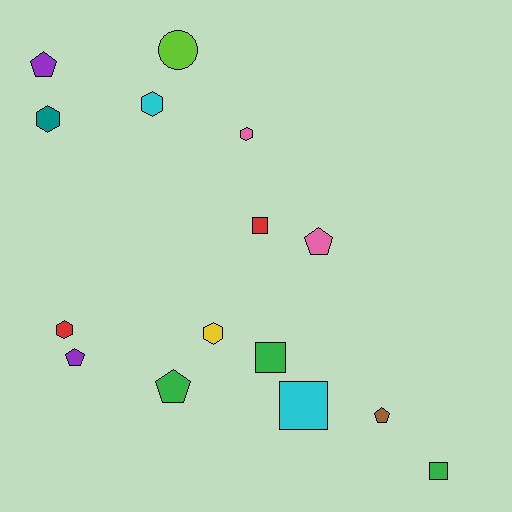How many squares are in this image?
There are 4 squares.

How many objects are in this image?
There are 15 objects.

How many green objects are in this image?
There are 3 green objects.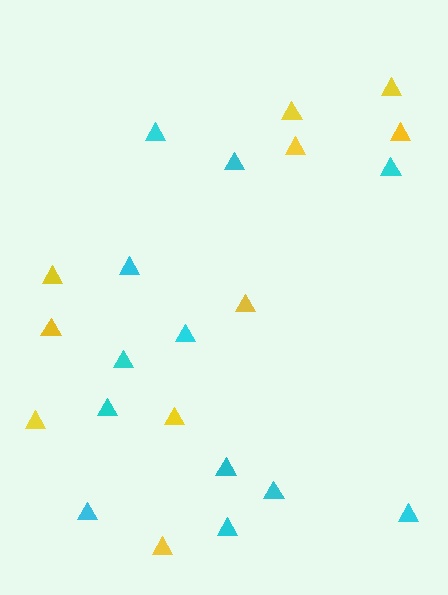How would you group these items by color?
There are 2 groups: one group of cyan triangles (12) and one group of yellow triangles (10).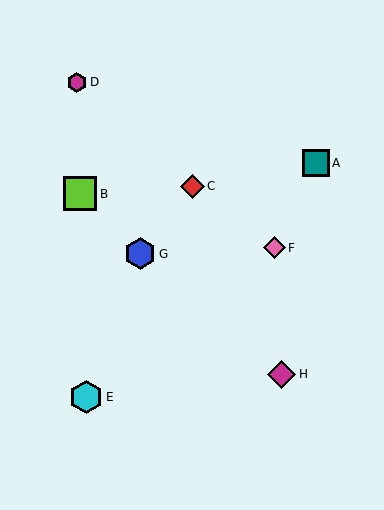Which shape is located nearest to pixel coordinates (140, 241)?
The blue hexagon (labeled G) at (140, 254) is nearest to that location.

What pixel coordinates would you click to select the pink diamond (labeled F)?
Click at (274, 248) to select the pink diamond F.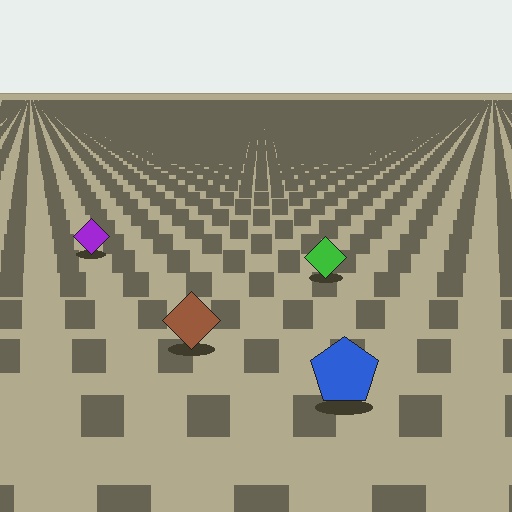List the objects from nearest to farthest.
From nearest to farthest: the blue pentagon, the brown diamond, the green diamond, the purple diamond.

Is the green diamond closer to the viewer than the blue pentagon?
No. The blue pentagon is closer — you can tell from the texture gradient: the ground texture is coarser near it.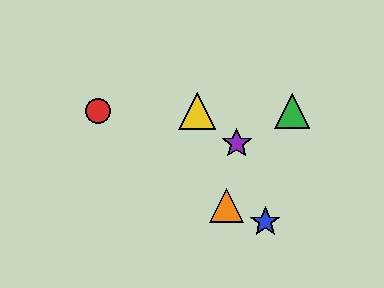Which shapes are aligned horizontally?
The red circle, the green triangle, the yellow triangle are aligned horizontally.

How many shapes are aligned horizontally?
3 shapes (the red circle, the green triangle, the yellow triangle) are aligned horizontally.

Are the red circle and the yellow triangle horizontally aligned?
Yes, both are at y≈111.